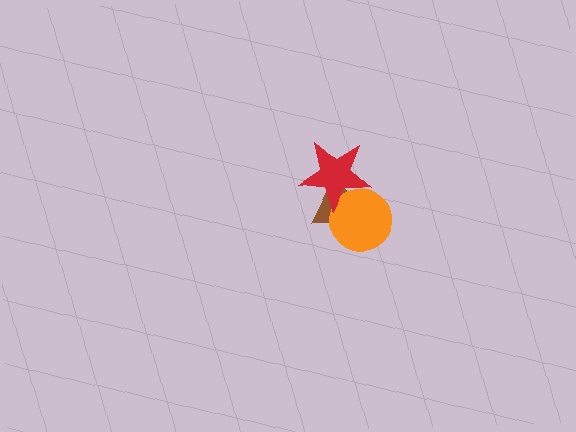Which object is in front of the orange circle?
The red star is in front of the orange circle.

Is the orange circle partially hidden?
Yes, it is partially covered by another shape.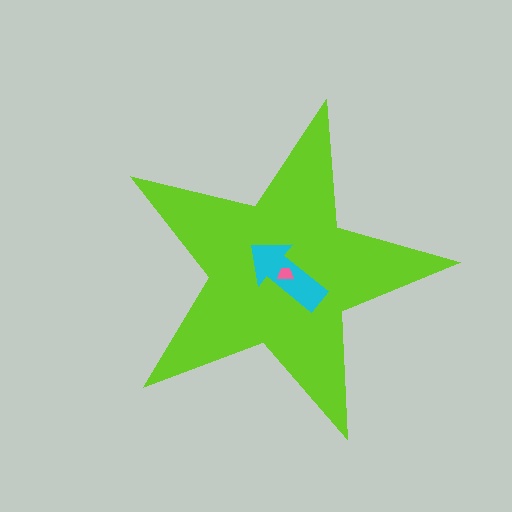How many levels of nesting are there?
3.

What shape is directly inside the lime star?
The cyan arrow.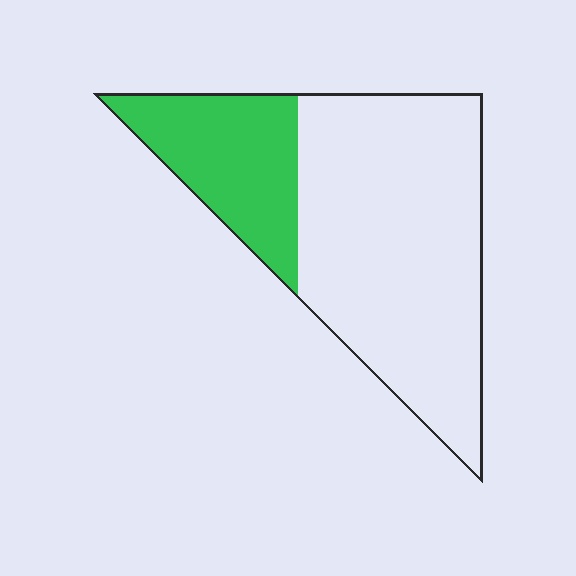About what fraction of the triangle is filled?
About one quarter (1/4).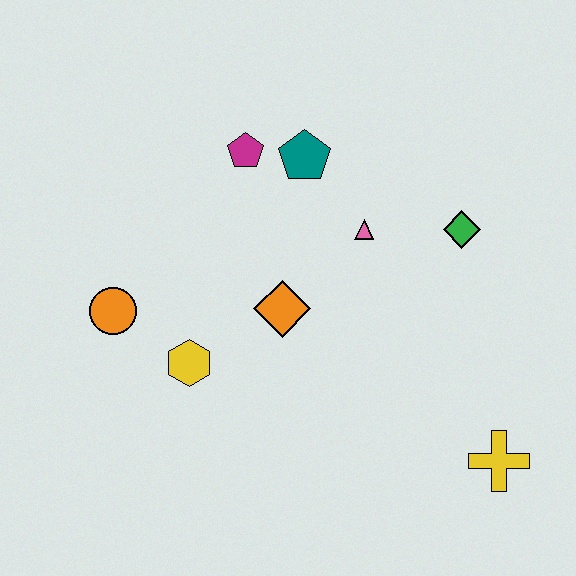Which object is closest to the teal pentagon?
The magenta pentagon is closest to the teal pentagon.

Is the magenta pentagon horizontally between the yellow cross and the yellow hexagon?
Yes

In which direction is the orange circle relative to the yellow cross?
The orange circle is to the left of the yellow cross.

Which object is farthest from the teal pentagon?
The yellow cross is farthest from the teal pentagon.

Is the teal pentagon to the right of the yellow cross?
No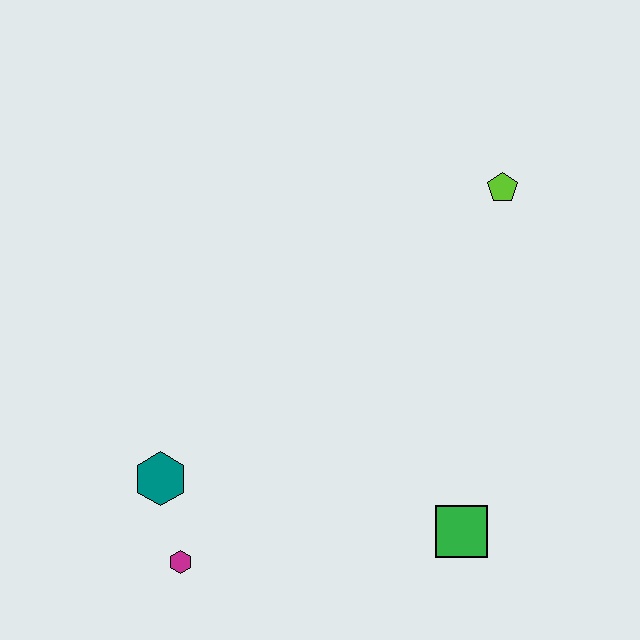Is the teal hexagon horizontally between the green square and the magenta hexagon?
No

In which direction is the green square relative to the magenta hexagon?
The green square is to the right of the magenta hexagon.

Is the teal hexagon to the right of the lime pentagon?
No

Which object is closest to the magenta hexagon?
The teal hexagon is closest to the magenta hexagon.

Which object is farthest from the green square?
The lime pentagon is farthest from the green square.